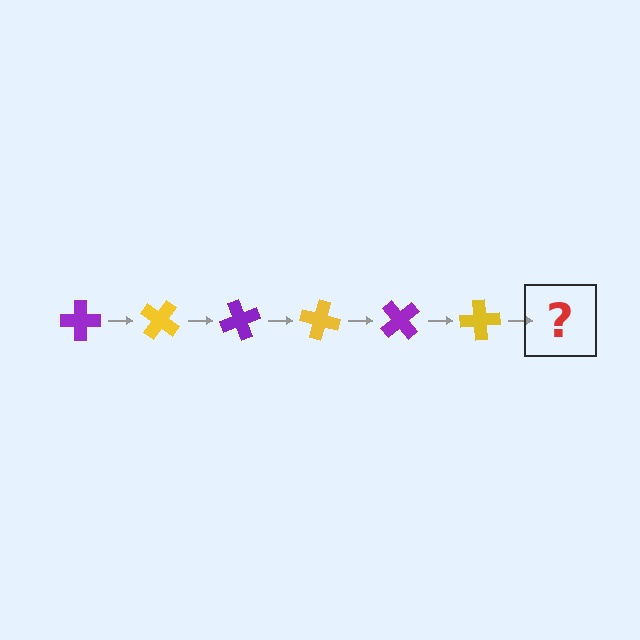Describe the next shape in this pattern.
It should be a purple cross, rotated 210 degrees from the start.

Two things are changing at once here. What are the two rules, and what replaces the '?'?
The two rules are that it rotates 35 degrees each step and the color cycles through purple and yellow. The '?' should be a purple cross, rotated 210 degrees from the start.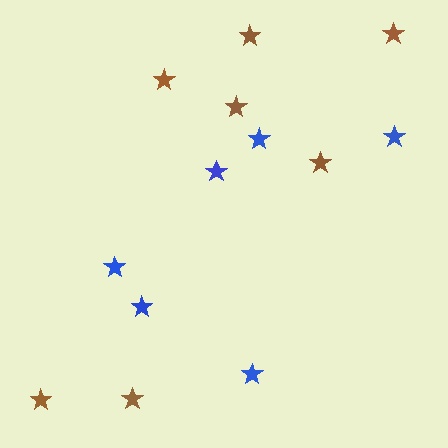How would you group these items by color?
There are 2 groups: one group of brown stars (7) and one group of blue stars (6).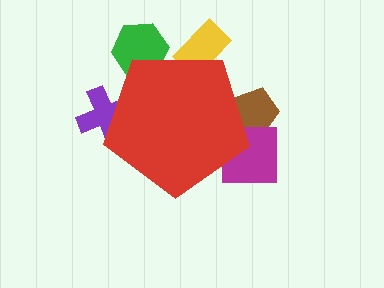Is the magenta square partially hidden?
Yes, the magenta square is partially hidden behind the red pentagon.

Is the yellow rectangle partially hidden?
Yes, the yellow rectangle is partially hidden behind the red pentagon.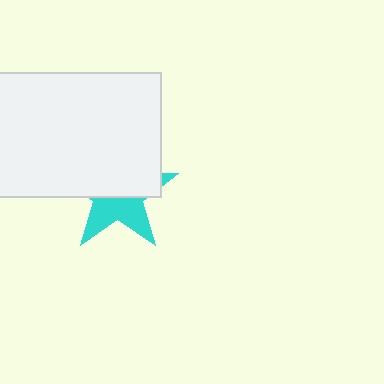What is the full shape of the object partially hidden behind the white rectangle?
The partially hidden object is a cyan star.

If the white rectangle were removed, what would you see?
You would see the complete cyan star.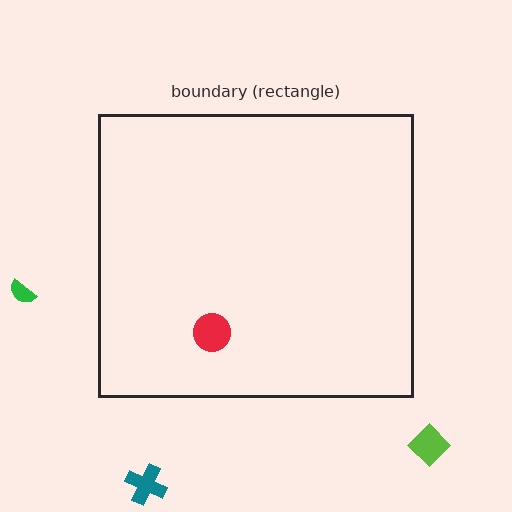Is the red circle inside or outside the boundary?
Inside.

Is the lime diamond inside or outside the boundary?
Outside.